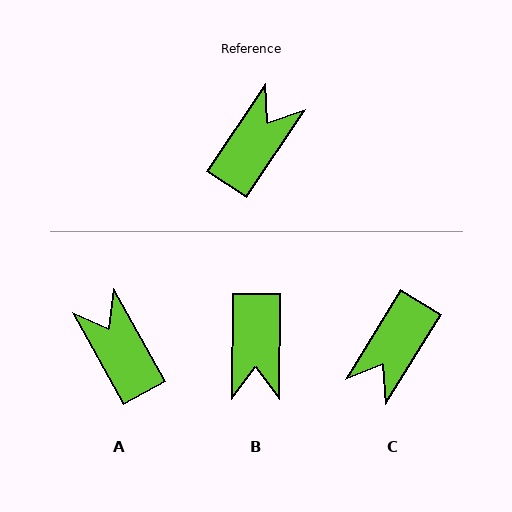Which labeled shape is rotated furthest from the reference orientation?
C, about 178 degrees away.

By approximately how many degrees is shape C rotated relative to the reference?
Approximately 178 degrees clockwise.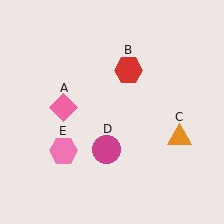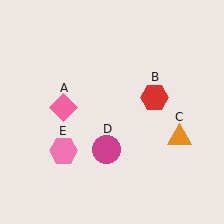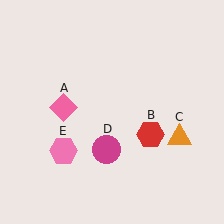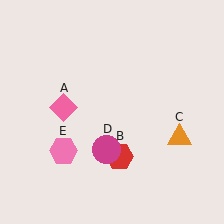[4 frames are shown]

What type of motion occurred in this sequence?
The red hexagon (object B) rotated clockwise around the center of the scene.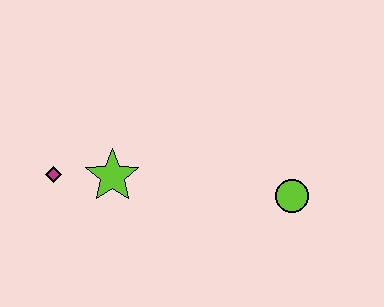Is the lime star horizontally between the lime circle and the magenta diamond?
Yes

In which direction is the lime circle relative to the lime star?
The lime circle is to the right of the lime star.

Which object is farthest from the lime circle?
The magenta diamond is farthest from the lime circle.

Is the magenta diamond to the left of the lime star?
Yes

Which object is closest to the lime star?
The magenta diamond is closest to the lime star.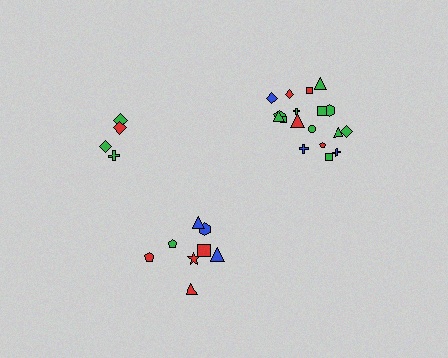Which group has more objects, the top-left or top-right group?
The top-right group.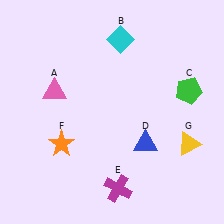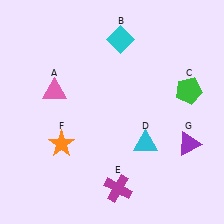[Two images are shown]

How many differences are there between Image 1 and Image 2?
There are 2 differences between the two images.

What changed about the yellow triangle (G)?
In Image 1, G is yellow. In Image 2, it changed to purple.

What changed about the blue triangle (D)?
In Image 1, D is blue. In Image 2, it changed to cyan.